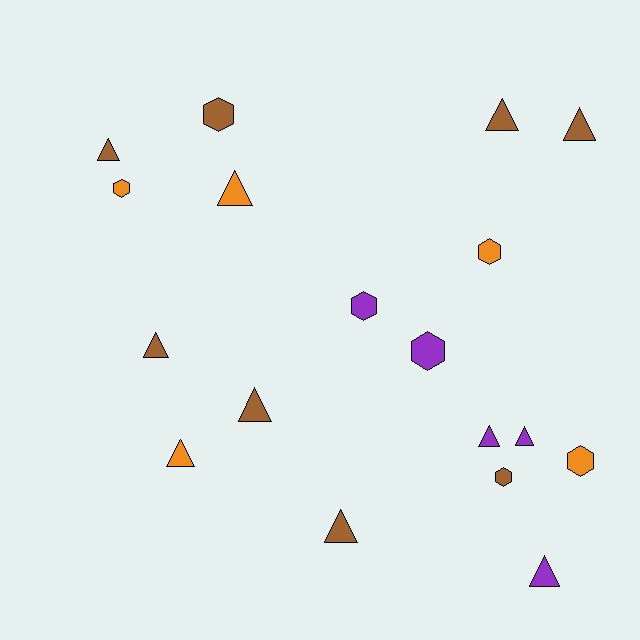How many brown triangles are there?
There are 6 brown triangles.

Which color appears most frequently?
Brown, with 8 objects.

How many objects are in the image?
There are 18 objects.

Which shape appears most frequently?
Triangle, with 11 objects.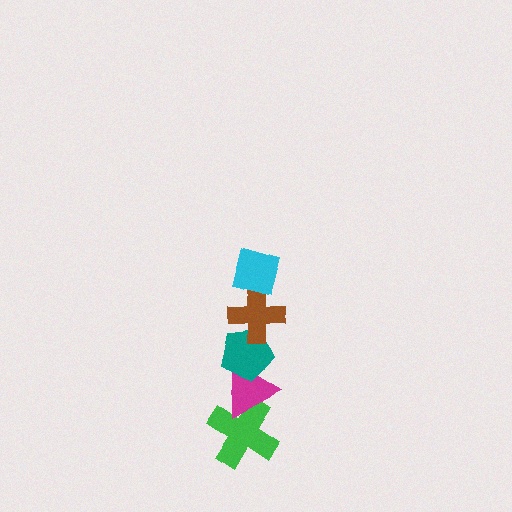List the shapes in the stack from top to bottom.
From top to bottom: the cyan diamond, the brown cross, the teal pentagon, the magenta triangle, the green cross.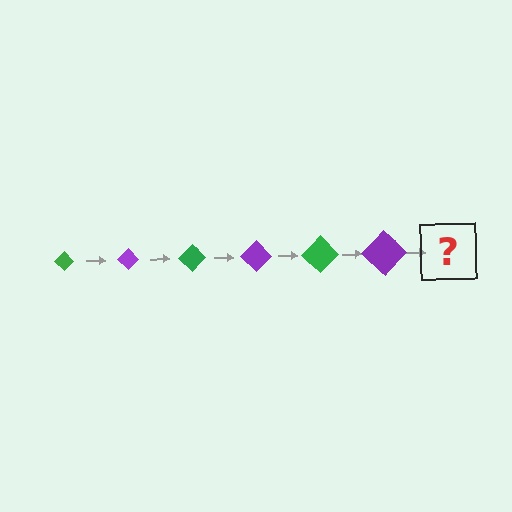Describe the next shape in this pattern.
It should be a green diamond, larger than the previous one.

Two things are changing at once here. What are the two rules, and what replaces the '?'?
The two rules are that the diamond grows larger each step and the color cycles through green and purple. The '?' should be a green diamond, larger than the previous one.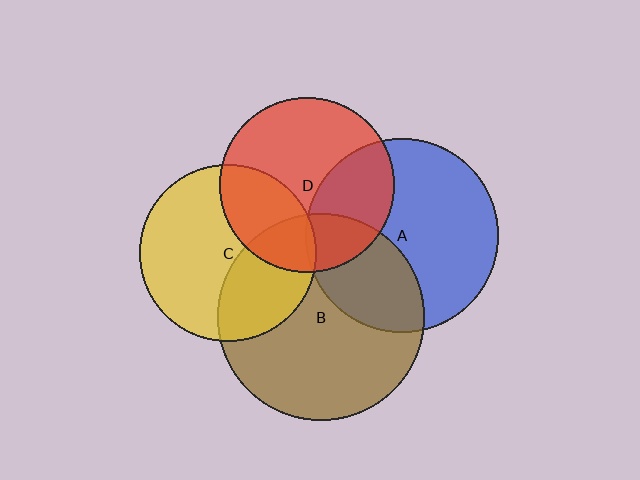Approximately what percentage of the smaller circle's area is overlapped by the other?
Approximately 25%.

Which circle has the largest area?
Circle B (brown).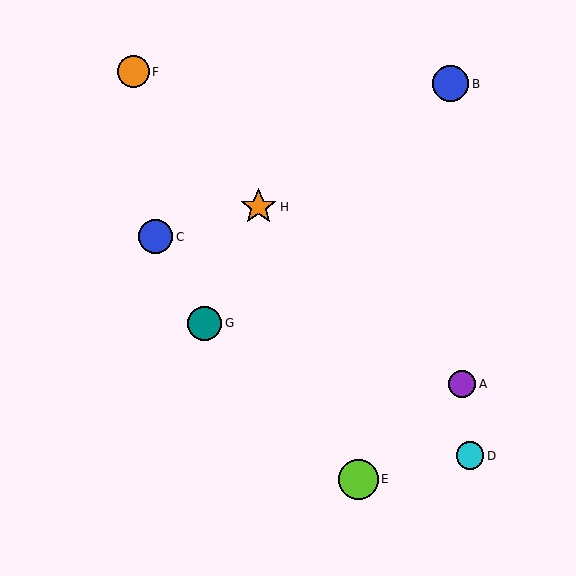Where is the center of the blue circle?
The center of the blue circle is at (451, 84).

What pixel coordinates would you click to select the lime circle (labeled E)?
Click at (358, 479) to select the lime circle E.